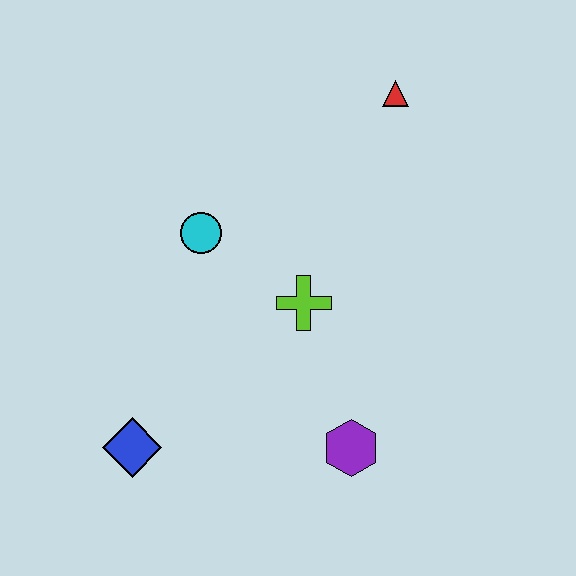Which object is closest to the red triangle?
The lime cross is closest to the red triangle.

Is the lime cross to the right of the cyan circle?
Yes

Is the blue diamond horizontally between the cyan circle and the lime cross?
No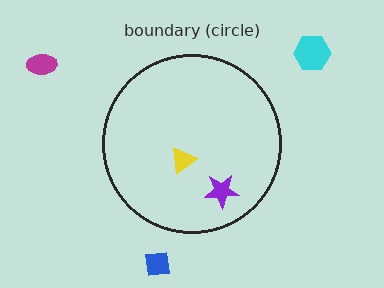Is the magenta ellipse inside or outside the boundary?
Outside.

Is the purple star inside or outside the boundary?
Inside.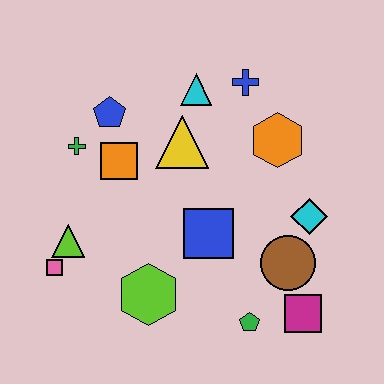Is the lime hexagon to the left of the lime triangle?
No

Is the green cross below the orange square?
No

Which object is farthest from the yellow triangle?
The magenta square is farthest from the yellow triangle.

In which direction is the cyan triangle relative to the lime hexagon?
The cyan triangle is above the lime hexagon.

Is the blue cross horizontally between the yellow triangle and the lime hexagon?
No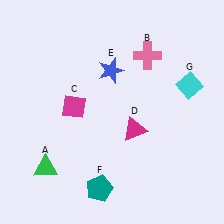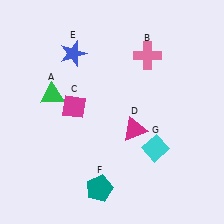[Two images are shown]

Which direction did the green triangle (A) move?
The green triangle (A) moved up.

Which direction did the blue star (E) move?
The blue star (E) moved left.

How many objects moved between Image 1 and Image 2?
3 objects moved between the two images.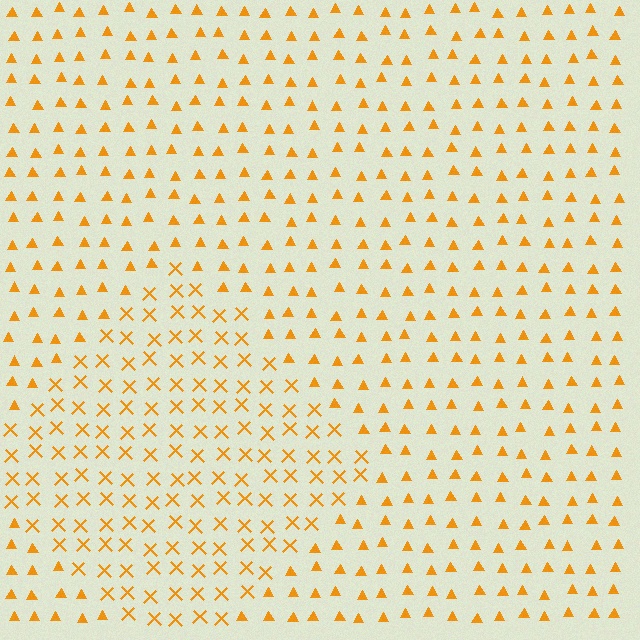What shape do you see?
I see a diamond.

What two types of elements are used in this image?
The image uses X marks inside the diamond region and triangles outside it.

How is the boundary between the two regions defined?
The boundary is defined by a change in element shape: X marks inside vs. triangles outside. All elements share the same color and spacing.